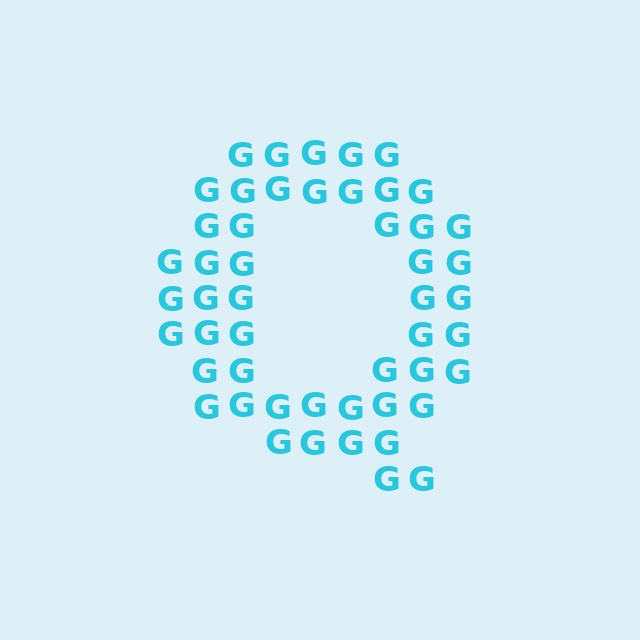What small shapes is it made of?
It is made of small letter G's.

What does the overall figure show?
The overall figure shows the letter Q.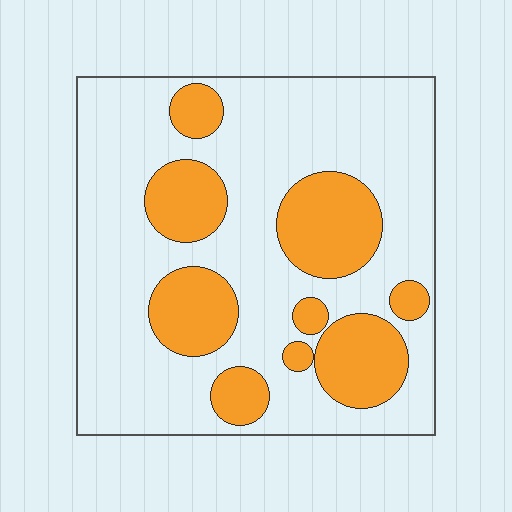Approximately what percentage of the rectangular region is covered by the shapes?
Approximately 30%.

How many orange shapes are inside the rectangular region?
9.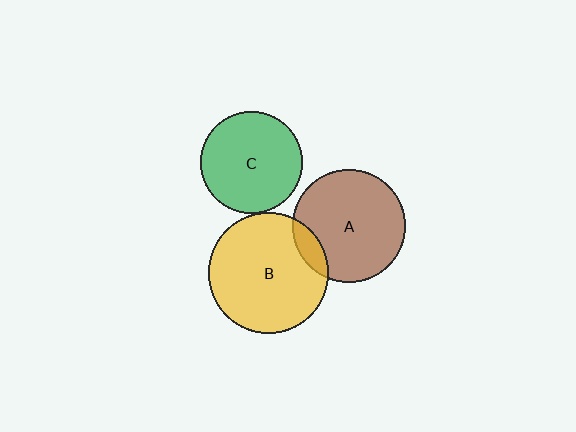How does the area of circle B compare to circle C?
Approximately 1.4 times.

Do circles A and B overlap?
Yes.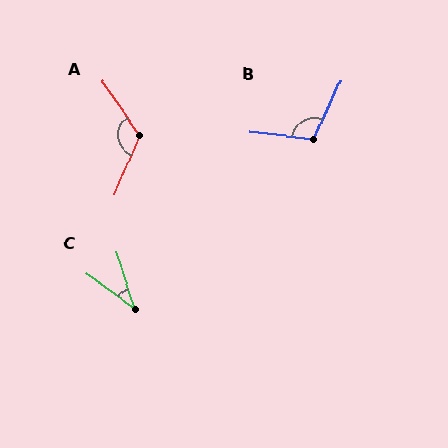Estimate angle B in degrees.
Approximately 107 degrees.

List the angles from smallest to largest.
C (35°), B (107°), A (123°).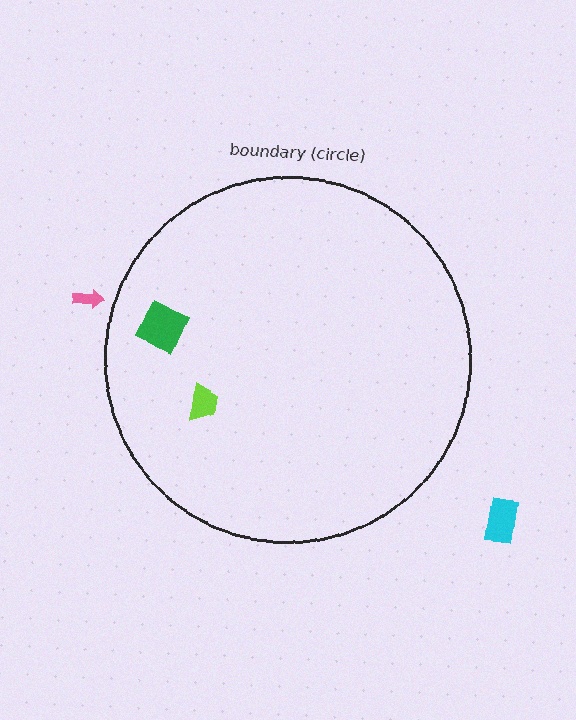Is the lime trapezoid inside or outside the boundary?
Inside.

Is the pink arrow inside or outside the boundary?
Outside.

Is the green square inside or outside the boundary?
Inside.